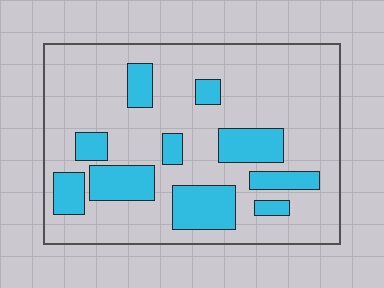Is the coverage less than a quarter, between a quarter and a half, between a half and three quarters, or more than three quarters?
Less than a quarter.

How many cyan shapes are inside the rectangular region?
10.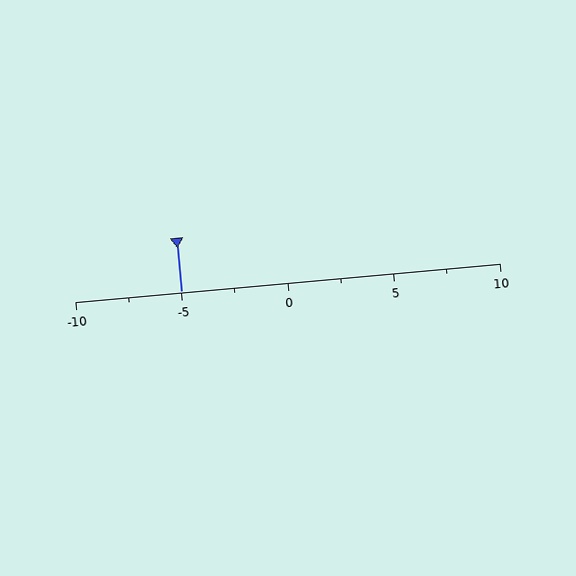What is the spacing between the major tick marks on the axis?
The major ticks are spaced 5 apart.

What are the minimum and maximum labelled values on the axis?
The axis runs from -10 to 10.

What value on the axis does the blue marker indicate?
The marker indicates approximately -5.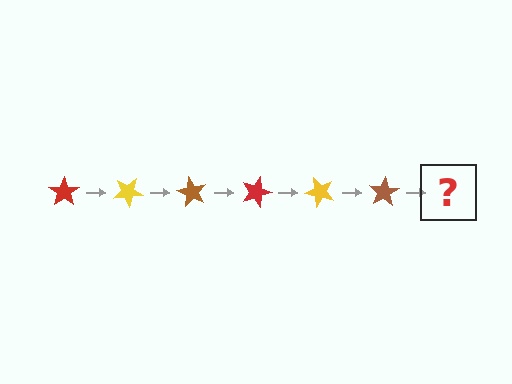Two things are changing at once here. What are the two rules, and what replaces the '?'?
The two rules are that it rotates 30 degrees each step and the color cycles through red, yellow, and brown. The '?' should be a red star, rotated 180 degrees from the start.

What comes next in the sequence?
The next element should be a red star, rotated 180 degrees from the start.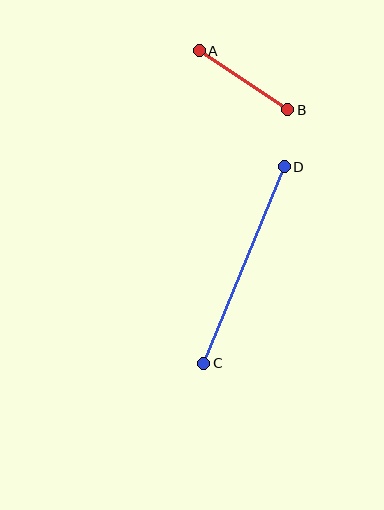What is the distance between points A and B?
The distance is approximately 107 pixels.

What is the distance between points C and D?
The distance is approximately 212 pixels.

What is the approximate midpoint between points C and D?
The midpoint is at approximately (244, 265) pixels.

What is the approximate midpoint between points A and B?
The midpoint is at approximately (244, 80) pixels.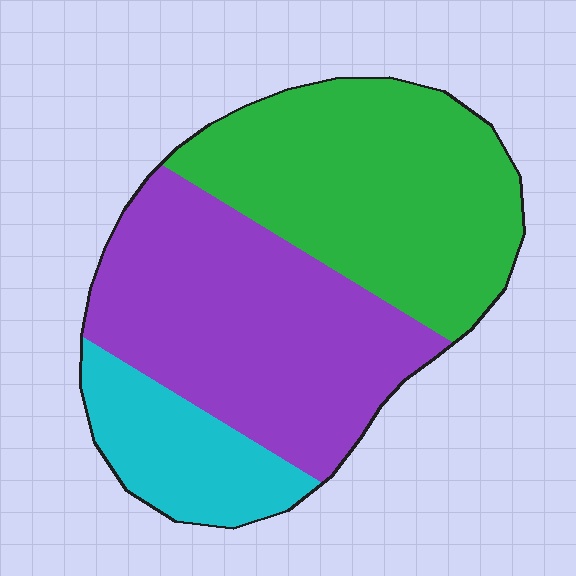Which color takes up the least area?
Cyan, at roughly 15%.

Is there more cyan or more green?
Green.